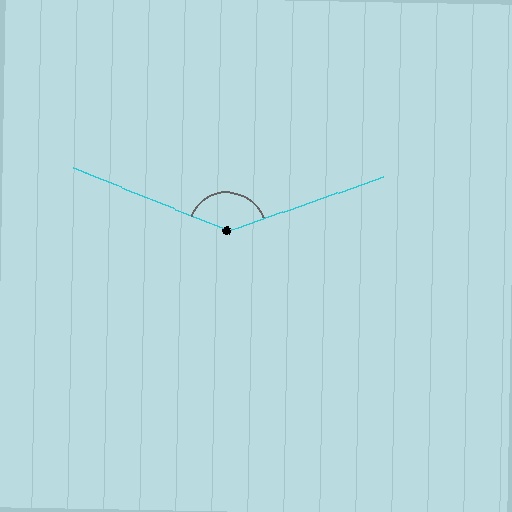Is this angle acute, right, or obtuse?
It is obtuse.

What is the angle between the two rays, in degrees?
Approximately 139 degrees.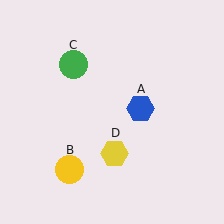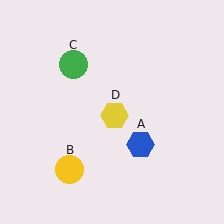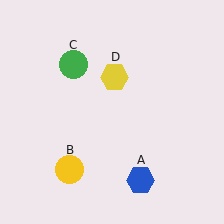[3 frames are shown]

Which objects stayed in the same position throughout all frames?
Yellow circle (object B) and green circle (object C) remained stationary.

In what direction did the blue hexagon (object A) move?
The blue hexagon (object A) moved down.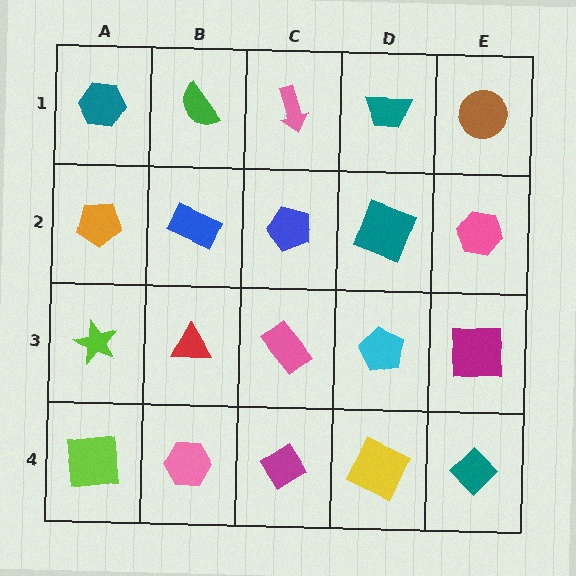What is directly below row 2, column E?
A magenta square.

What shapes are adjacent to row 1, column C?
A blue pentagon (row 2, column C), a green semicircle (row 1, column B), a teal trapezoid (row 1, column D).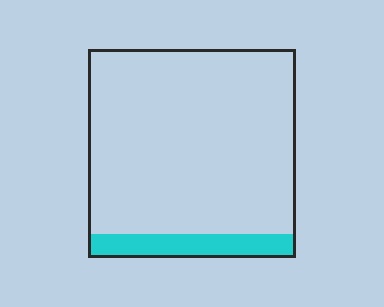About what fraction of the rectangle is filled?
About one eighth (1/8).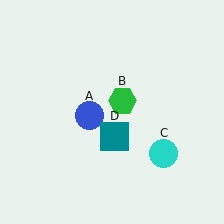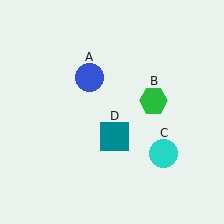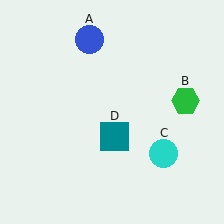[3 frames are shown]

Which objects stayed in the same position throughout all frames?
Cyan circle (object C) and teal square (object D) remained stationary.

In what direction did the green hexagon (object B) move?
The green hexagon (object B) moved right.